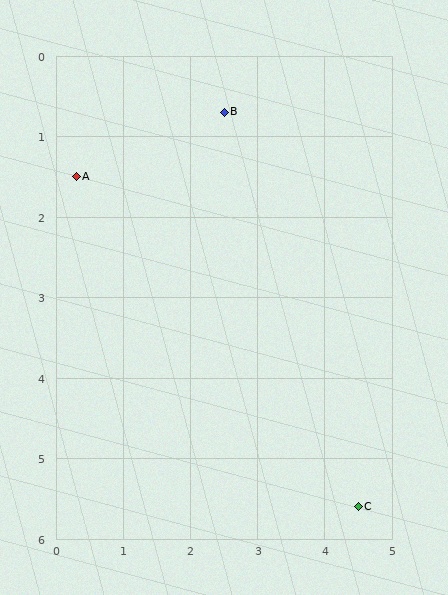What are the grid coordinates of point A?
Point A is at approximately (0.3, 1.5).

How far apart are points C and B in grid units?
Points C and B are about 5.3 grid units apart.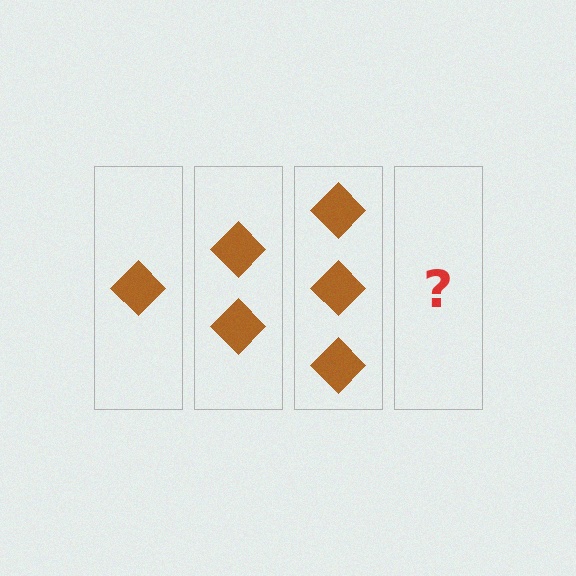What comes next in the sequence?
The next element should be 4 diamonds.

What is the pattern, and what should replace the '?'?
The pattern is that each step adds one more diamond. The '?' should be 4 diamonds.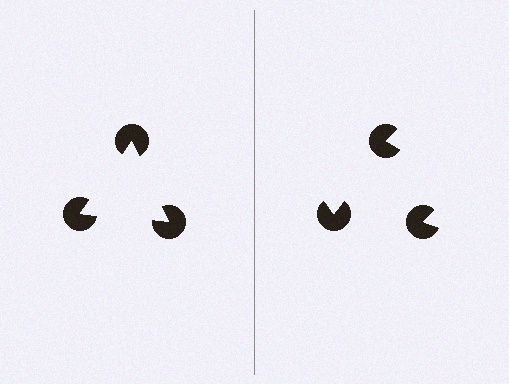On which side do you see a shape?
An illusory triangle appears on the left side. On the right side the wedge cuts are rotated, so no coherent shape forms.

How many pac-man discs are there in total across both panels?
6 — 3 on each side.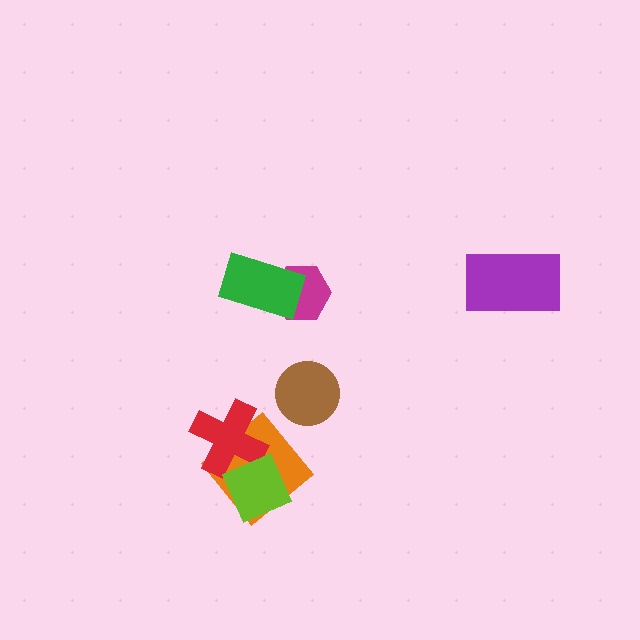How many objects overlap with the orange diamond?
2 objects overlap with the orange diamond.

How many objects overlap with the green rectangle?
1 object overlaps with the green rectangle.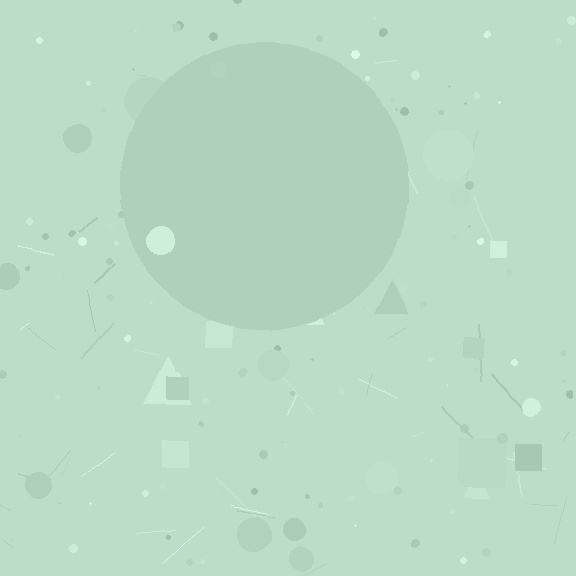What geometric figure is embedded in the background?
A circle is embedded in the background.